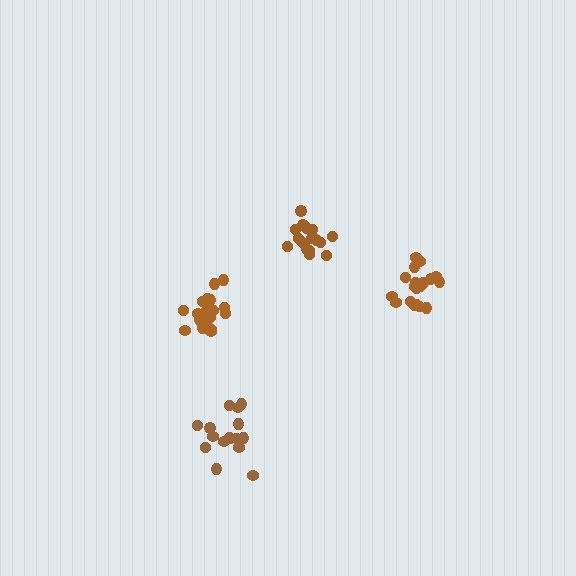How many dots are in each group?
Group 1: 18 dots, Group 2: 16 dots, Group 3: 19 dots, Group 4: 20 dots (73 total).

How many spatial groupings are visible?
There are 4 spatial groupings.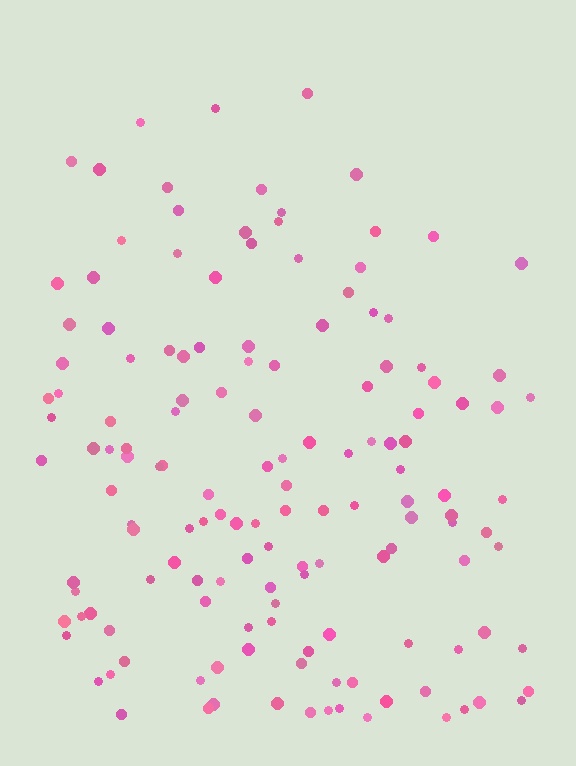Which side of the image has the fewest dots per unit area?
The top.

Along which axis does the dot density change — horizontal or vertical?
Vertical.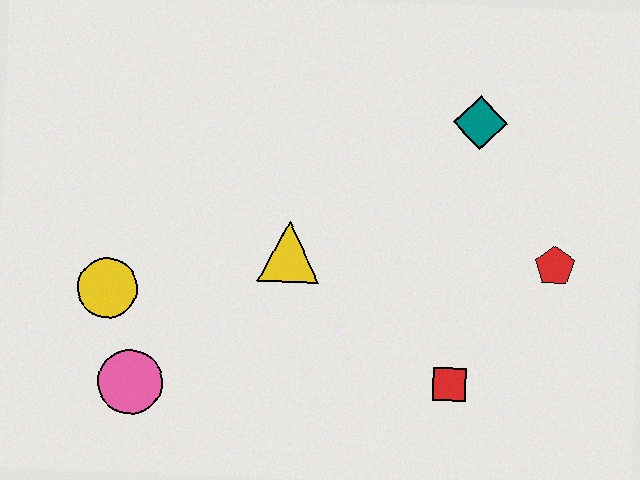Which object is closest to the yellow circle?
The pink circle is closest to the yellow circle.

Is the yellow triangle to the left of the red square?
Yes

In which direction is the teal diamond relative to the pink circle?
The teal diamond is to the right of the pink circle.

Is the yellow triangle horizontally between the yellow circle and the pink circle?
No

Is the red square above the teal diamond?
No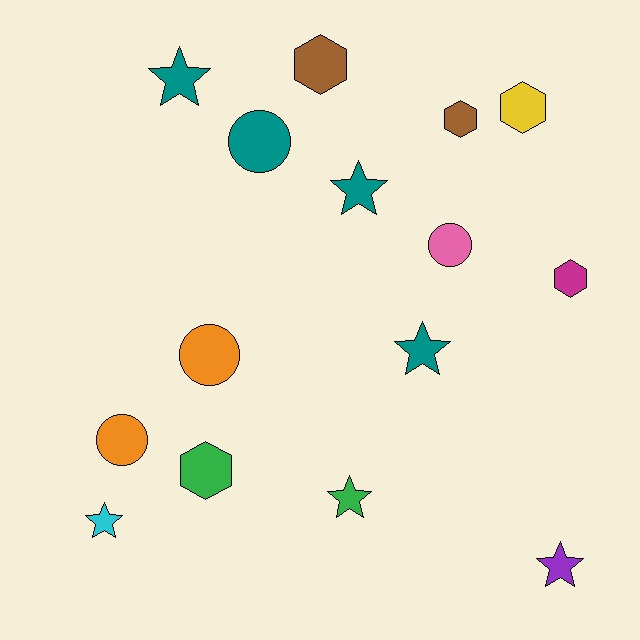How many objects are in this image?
There are 15 objects.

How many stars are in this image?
There are 6 stars.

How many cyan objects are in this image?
There is 1 cyan object.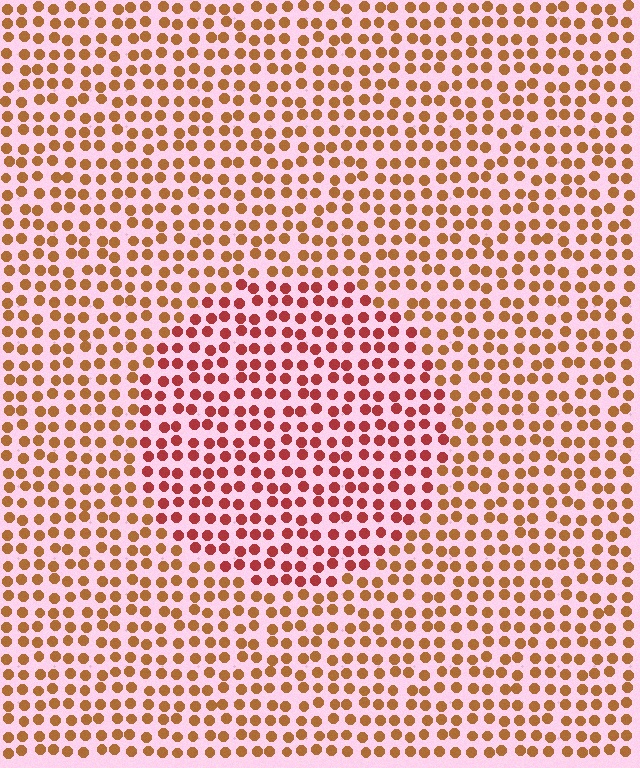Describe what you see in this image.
The image is filled with small brown elements in a uniform arrangement. A circle-shaped region is visible where the elements are tinted to a slightly different hue, forming a subtle color boundary.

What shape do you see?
I see a circle.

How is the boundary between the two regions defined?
The boundary is defined purely by a slight shift in hue (about 31 degrees). Spacing, size, and orientation are identical on both sides.